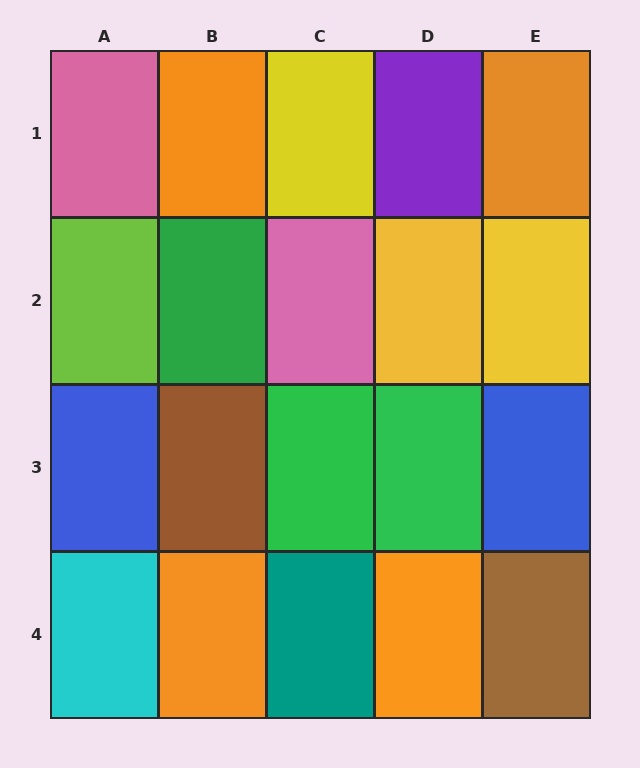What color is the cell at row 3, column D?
Green.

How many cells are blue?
2 cells are blue.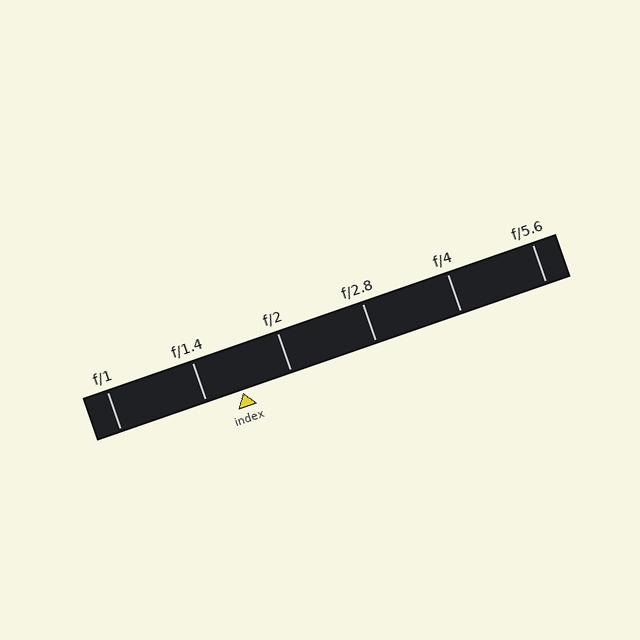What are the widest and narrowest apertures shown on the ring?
The widest aperture shown is f/1 and the narrowest is f/5.6.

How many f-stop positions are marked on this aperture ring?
There are 6 f-stop positions marked.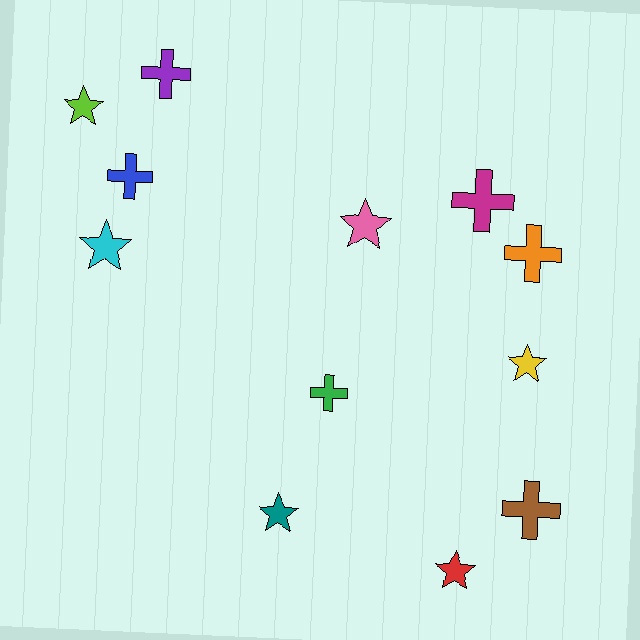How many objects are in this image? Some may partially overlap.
There are 12 objects.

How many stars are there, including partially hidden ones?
There are 6 stars.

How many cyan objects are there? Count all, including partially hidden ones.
There is 1 cyan object.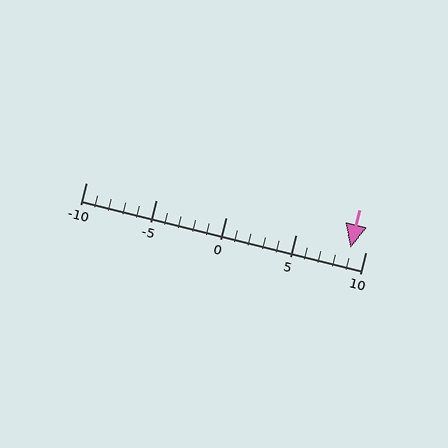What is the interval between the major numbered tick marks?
The major tick marks are spaced 5 units apart.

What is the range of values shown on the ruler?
The ruler shows values from -10 to 10.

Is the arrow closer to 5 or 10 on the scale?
The arrow is closer to 10.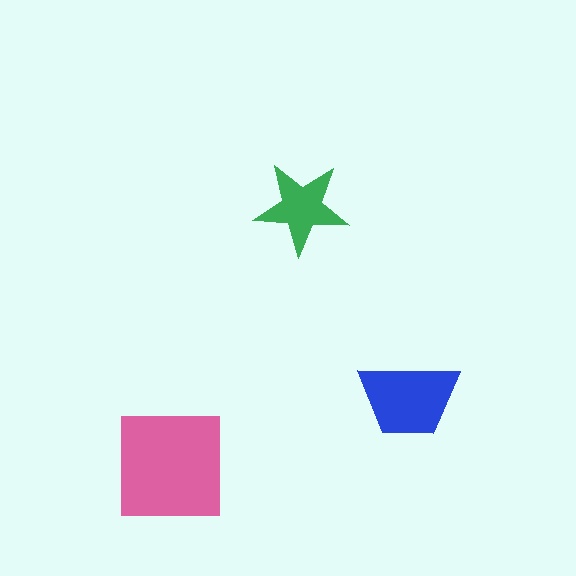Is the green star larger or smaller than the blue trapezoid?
Smaller.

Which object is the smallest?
The green star.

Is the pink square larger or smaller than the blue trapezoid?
Larger.